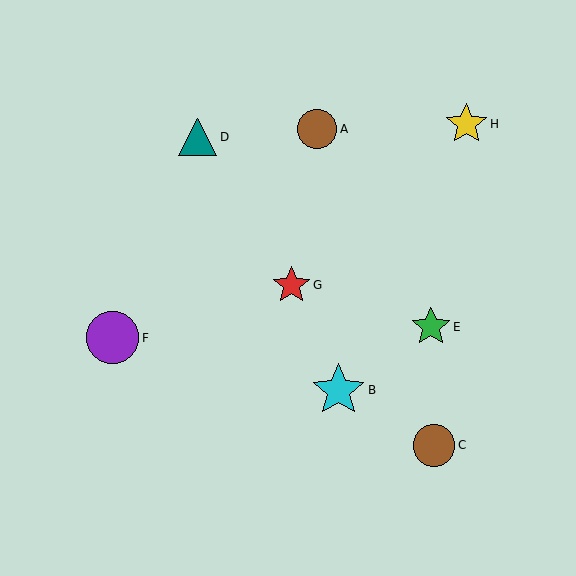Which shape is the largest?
The cyan star (labeled B) is the largest.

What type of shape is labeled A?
Shape A is a brown circle.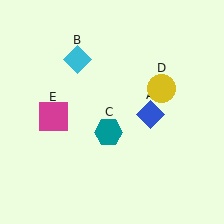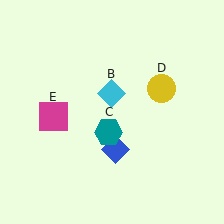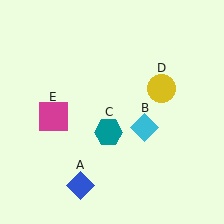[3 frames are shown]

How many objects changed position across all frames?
2 objects changed position: blue diamond (object A), cyan diamond (object B).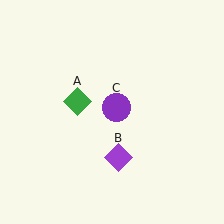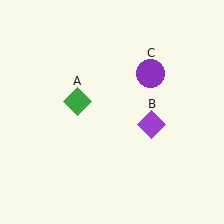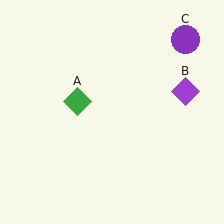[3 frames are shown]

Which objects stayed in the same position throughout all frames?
Green diamond (object A) remained stationary.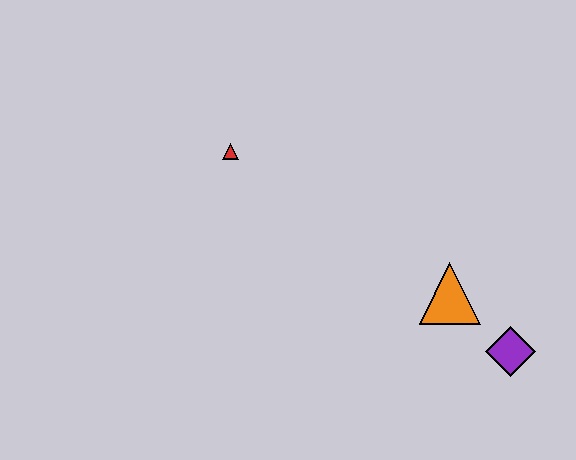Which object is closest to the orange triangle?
The purple diamond is closest to the orange triangle.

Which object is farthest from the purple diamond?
The red triangle is farthest from the purple diamond.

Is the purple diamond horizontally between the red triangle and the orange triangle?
No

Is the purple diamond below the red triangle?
Yes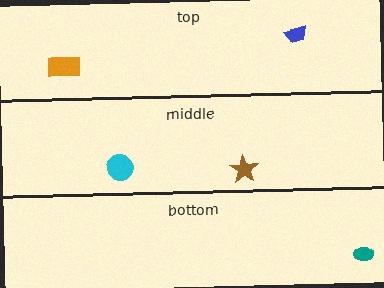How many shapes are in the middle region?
2.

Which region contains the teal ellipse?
The bottom region.